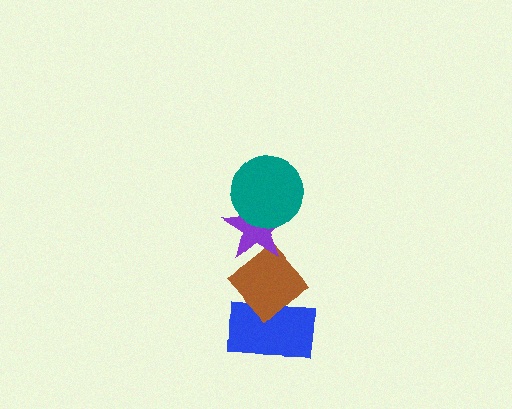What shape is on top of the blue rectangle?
The brown diamond is on top of the blue rectangle.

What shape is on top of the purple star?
The teal circle is on top of the purple star.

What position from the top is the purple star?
The purple star is 2nd from the top.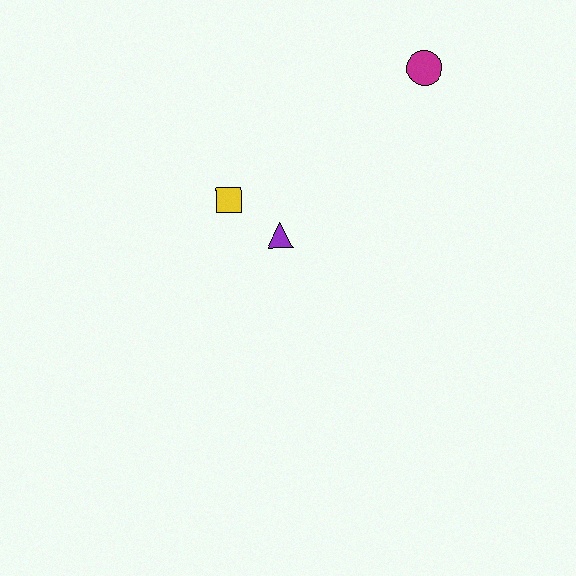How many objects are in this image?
There are 3 objects.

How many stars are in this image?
There are no stars.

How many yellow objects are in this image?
There is 1 yellow object.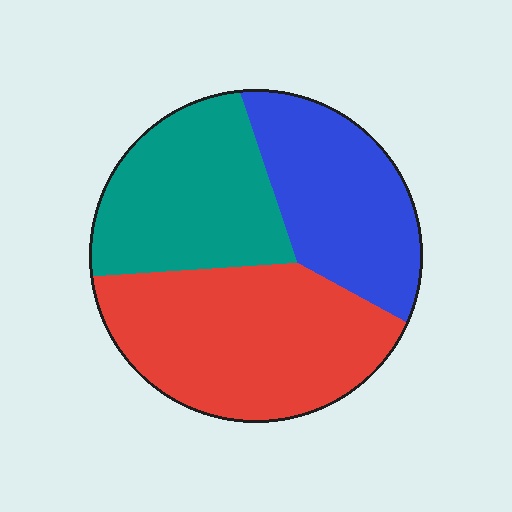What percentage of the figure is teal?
Teal covers roughly 30% of the figure.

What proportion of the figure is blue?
Blue takes up between a sixth and a third of the figure.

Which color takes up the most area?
Red, at roughly 40%.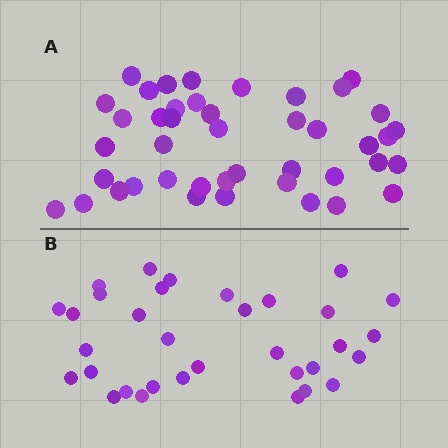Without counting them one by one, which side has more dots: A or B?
Region A (the top region) has more dots.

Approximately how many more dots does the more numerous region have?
Region A has roughly 10 or so more dots than region B.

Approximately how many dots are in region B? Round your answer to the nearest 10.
About 30 dots. (The exact count is 33, which rounds to 30.)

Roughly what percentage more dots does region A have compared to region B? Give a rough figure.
About 30% more.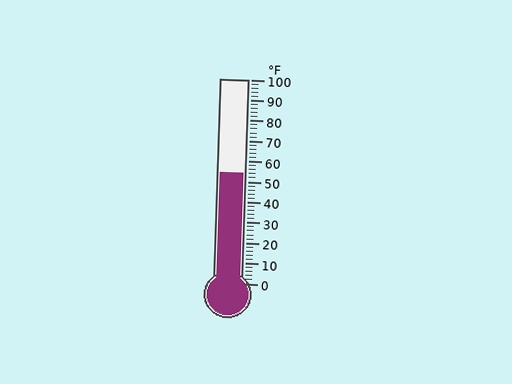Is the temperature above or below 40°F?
The temperature is above 40°F.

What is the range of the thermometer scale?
The thermometer scale ranges from 0°F to 100°F.